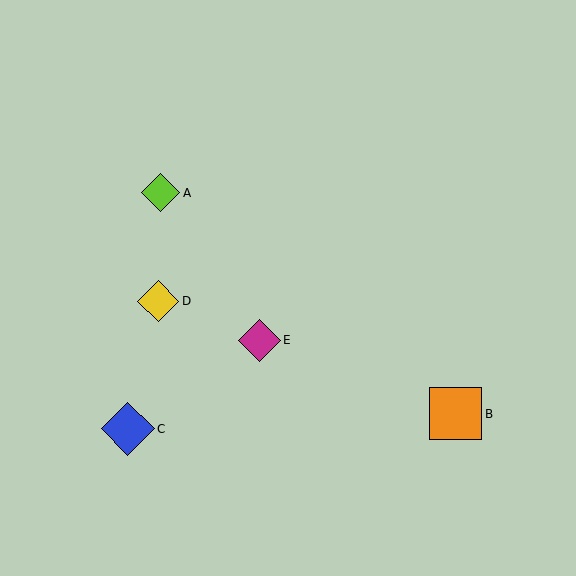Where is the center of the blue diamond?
The center of the blue diamond is at (128, 429).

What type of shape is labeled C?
Shape C is a blue diamond.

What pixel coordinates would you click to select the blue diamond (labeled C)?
Click at (128, 429) to select the blue diamond C.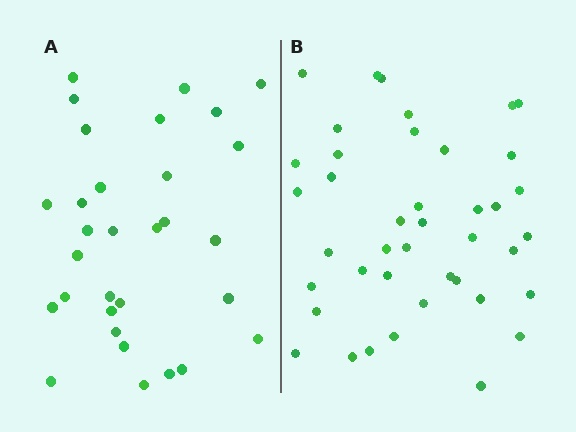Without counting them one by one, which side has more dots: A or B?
Region B (the right region) has more dots.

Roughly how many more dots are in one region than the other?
Region B has roughly 10 or so more dots than region A.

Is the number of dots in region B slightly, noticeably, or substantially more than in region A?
Region B has noticeably more, but not dramatically so. The ratio is roughly 1.3 to 1.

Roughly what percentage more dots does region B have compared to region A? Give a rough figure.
About 30% more.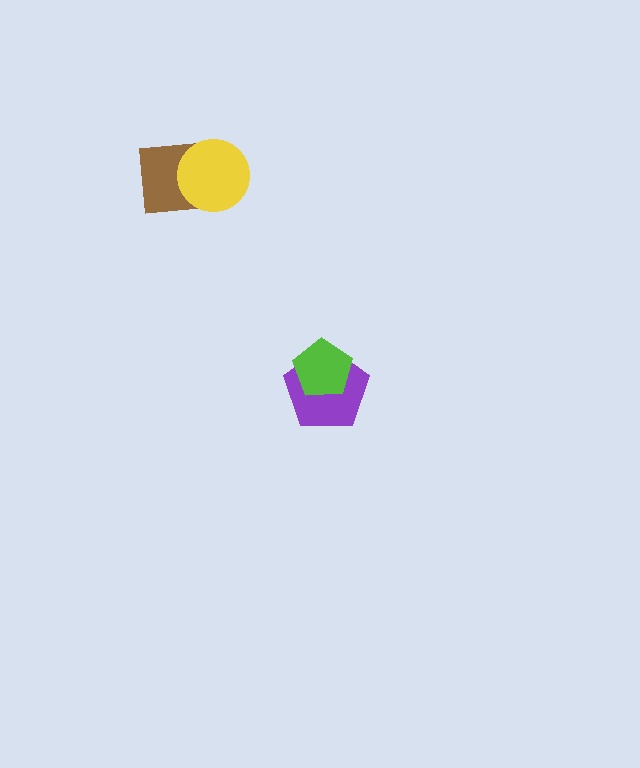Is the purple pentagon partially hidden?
Yes, it is partially covered by another shape.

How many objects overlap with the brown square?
1 object overlaps with the brown square.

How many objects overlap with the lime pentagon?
1 object overlaps with the lime pentagon.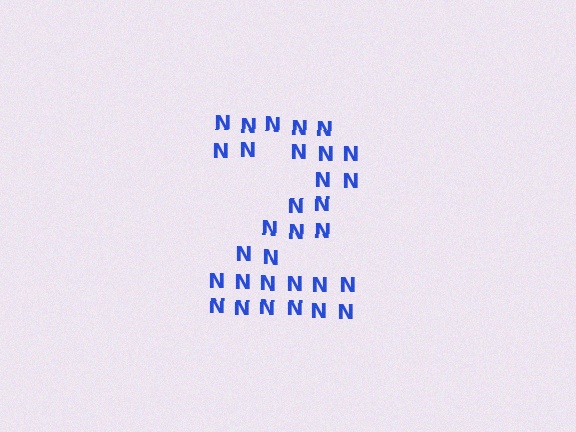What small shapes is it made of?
It is made of small letter N's.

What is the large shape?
The large shape is the digit 2.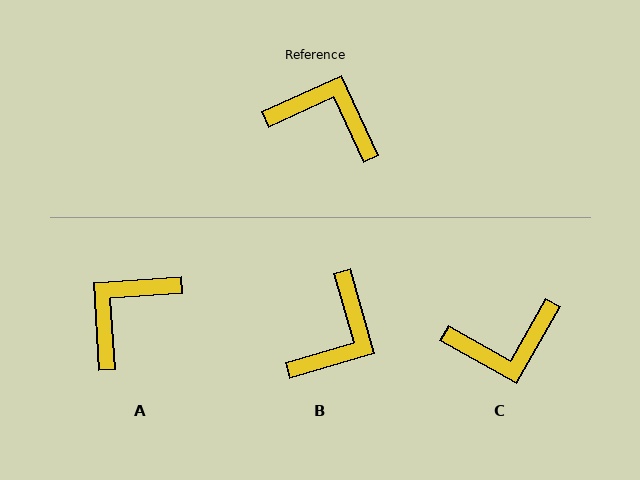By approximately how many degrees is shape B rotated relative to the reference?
Approximately 98 degrees clockwise.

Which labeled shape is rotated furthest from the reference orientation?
C, about 144 degrees away.